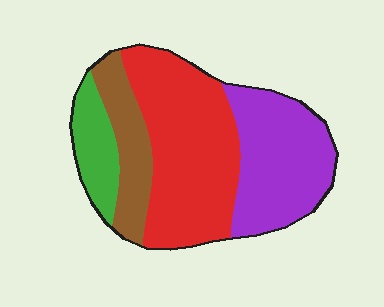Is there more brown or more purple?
Purple.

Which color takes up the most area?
Red, at roughly 40%.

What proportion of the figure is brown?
Brown takes up about one sixth (1/6) of the figure.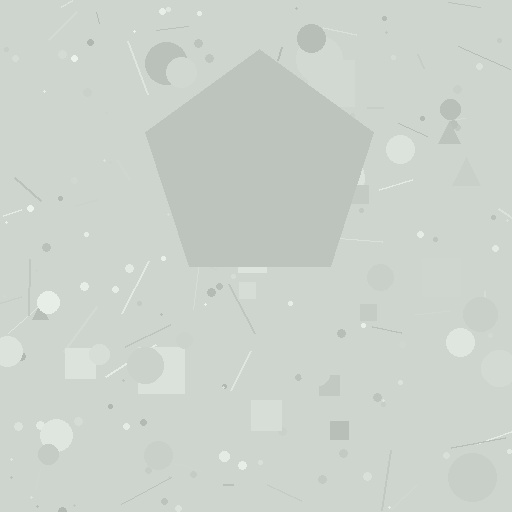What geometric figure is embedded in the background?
A pentagon is embedded in the background.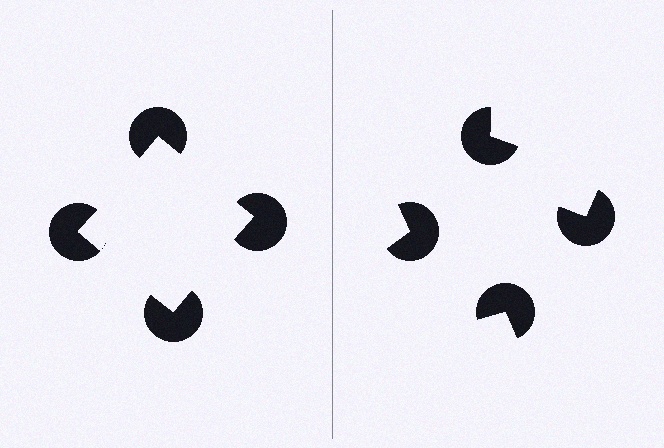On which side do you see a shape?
An illusory square appears on the left side. On the right side the wedge cuts are rotated, so no coherent shape forms.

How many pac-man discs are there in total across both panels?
8 — 4 on each side.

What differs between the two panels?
The pac-man discs are positioned identically on both sides; only the wedge orientations differ. On the left they align to a square; on the right they are misaligned.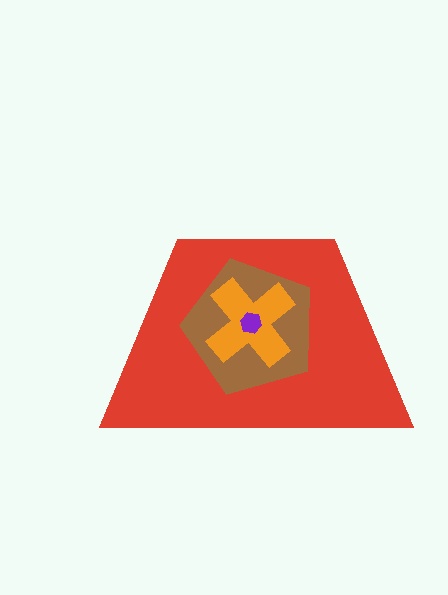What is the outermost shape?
The red trapezoid.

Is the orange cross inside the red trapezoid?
Yes.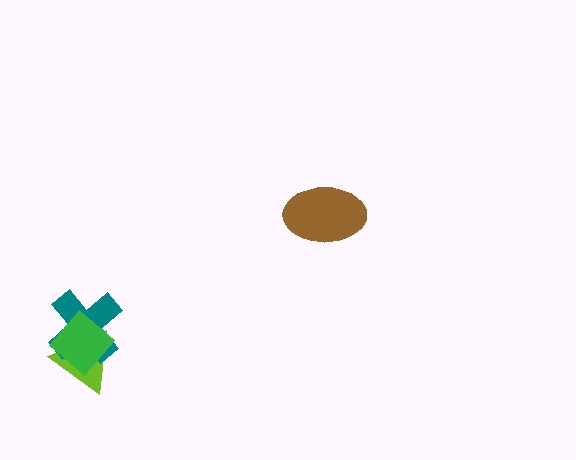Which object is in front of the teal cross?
The green diamond is in front of the teal cross.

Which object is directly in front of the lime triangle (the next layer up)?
The teal cross is directly in front of the lime triangle.